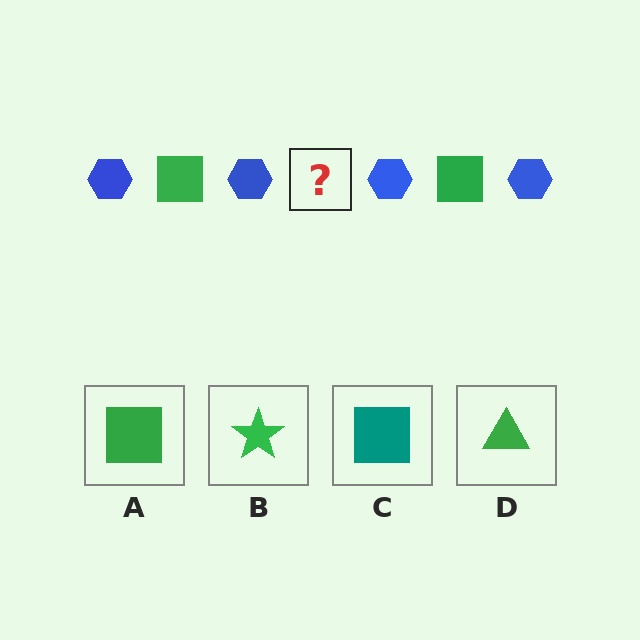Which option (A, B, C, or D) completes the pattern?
A.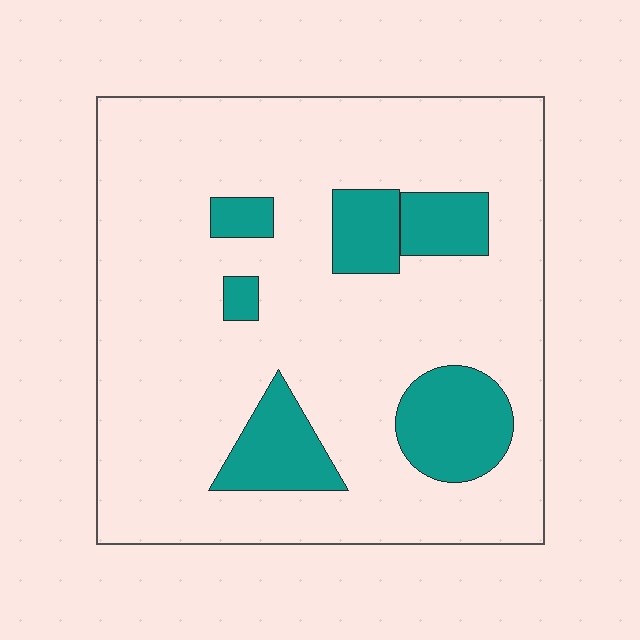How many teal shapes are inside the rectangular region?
6.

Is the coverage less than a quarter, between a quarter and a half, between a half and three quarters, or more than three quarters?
Less than a quarter.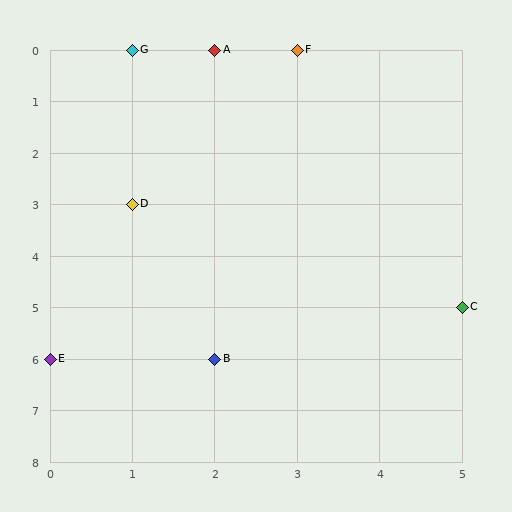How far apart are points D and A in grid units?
Points D and A are 1 column and 3 rows apart (about 3.2 grid units diagonally).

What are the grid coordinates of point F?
Point F is at grid coordinates (3, 0).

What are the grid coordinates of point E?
Point E is at grid coordinates (0, 6).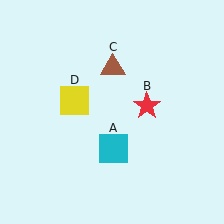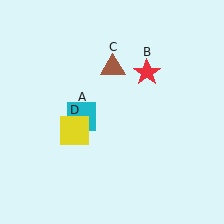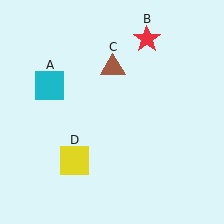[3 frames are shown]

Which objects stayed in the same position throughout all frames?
Brown triangle (object C) remained stationary.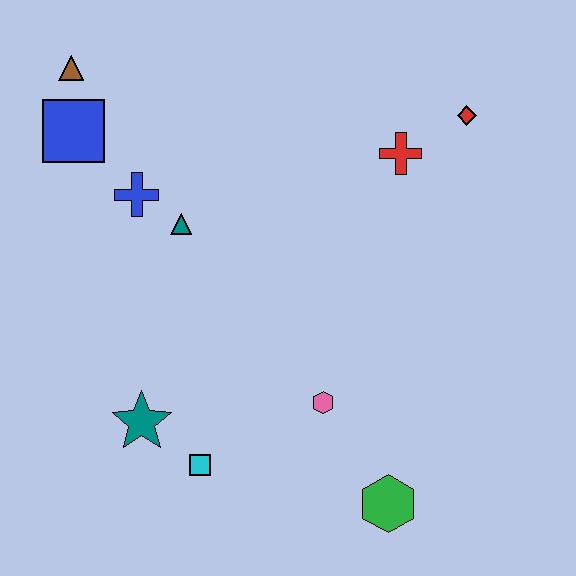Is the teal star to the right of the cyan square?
No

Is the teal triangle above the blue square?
No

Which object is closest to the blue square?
The brown triangle is closest to the blue square.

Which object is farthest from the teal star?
The red diamond is farthest from the teal star.